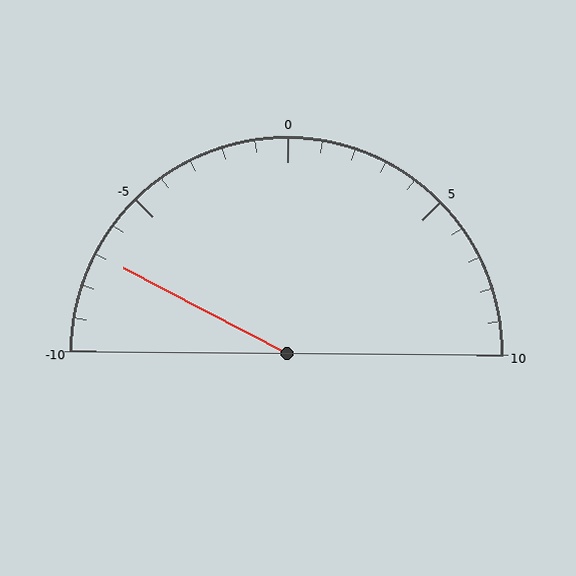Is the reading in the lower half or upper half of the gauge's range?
The reading is in the lower half of the range (-10 to 10).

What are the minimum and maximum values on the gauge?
The gauge ranges from -10 to 10.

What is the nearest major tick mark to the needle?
The nearest major tick mark is -5.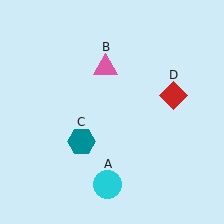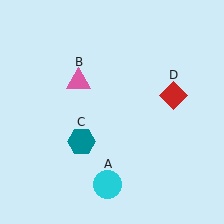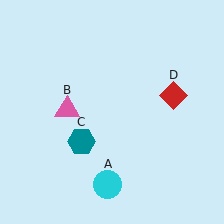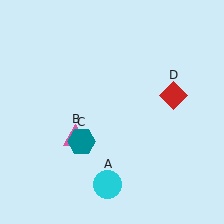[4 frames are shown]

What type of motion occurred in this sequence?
The pink triangle (object B) rotated counterclockwise around the center of the scene.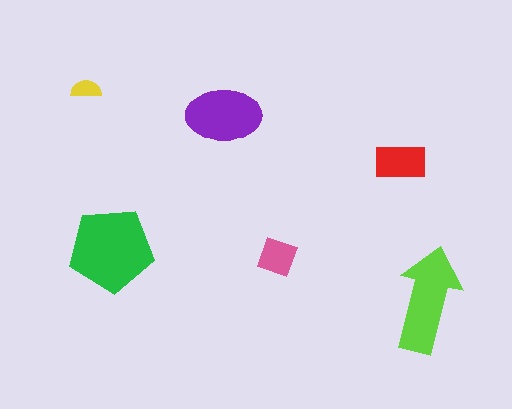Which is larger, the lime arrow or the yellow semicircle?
The lime arrow.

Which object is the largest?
The green pentagon.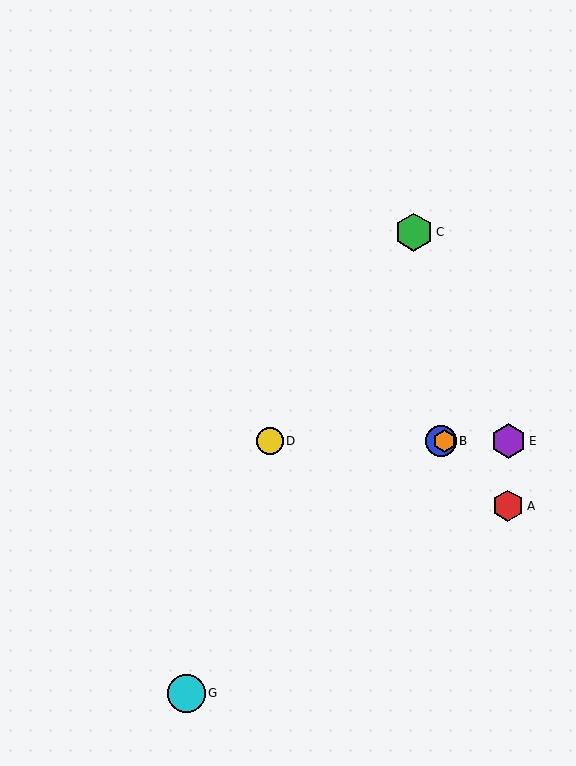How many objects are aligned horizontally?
4 objects (B, D, E, F) are aligned horizontally.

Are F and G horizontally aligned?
No, F is at y≈441 and G is at y≈693.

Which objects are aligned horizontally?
Objects B, D, E, F are aligned horizontally.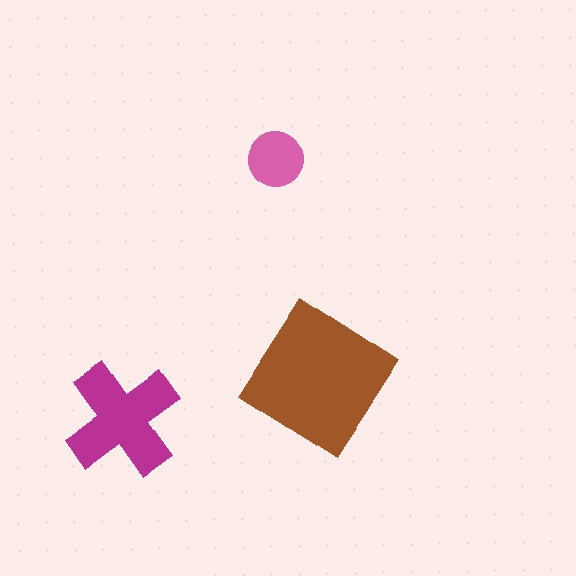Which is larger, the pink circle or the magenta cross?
The magenta cross.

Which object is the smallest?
The pink circle.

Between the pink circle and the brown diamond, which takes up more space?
The brown diamond.